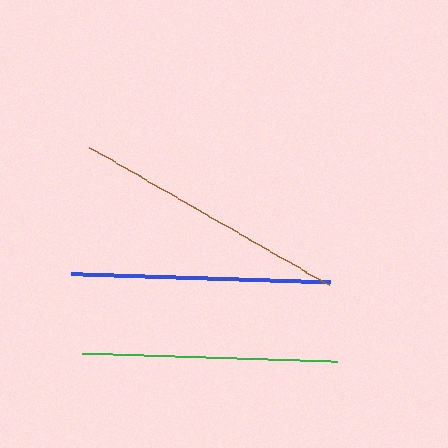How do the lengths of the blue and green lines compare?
The blue and green lines are approximately the same length.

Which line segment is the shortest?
The green line is the shortest at approximately 254 pixels.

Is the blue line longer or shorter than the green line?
The blue line is longer than the green line.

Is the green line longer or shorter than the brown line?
The brown line is longer than the green line.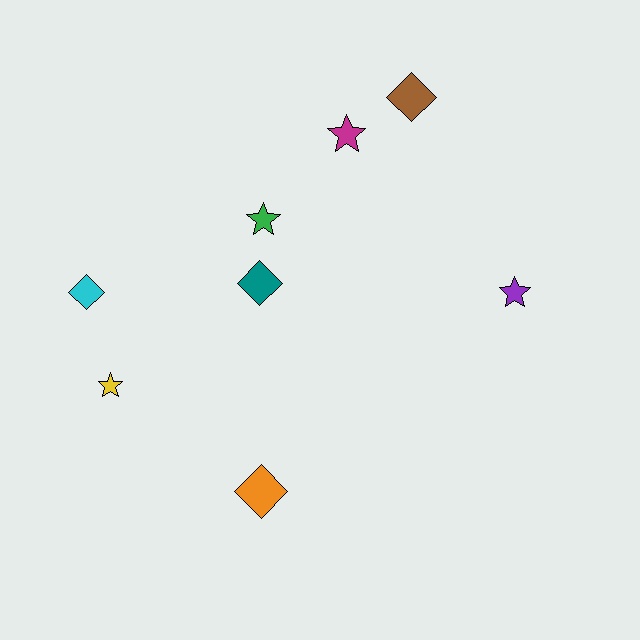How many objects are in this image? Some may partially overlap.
There are 8 objects.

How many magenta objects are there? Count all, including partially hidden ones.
There is 1 magenta object.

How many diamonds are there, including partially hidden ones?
There are 4 diamonds.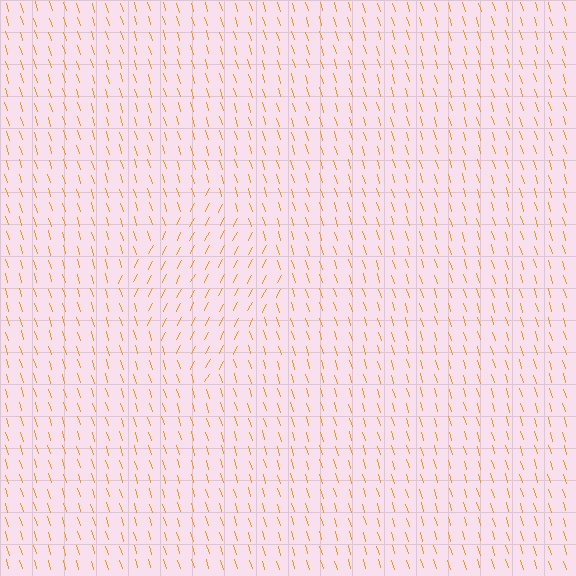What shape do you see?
I see a diamond.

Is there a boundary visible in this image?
Yes, there is a texture boundary formed by a change in line orientation.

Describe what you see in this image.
The image is filled with small orange line segments. A diamond region in the image has lines oriented differently from the surrounding lines, creating a visible texture boundary.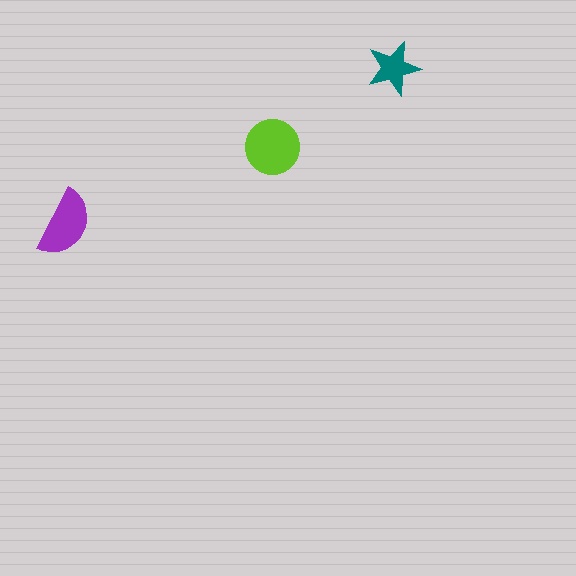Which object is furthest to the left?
The purple semicircle is leftmost.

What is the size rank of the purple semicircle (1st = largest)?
2nd.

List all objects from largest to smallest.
The lime circle, the purple semicircle, the teal star.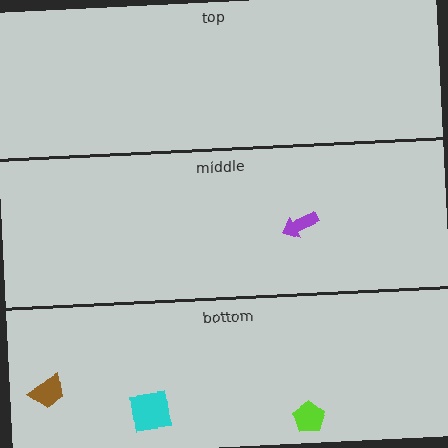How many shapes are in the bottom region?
3.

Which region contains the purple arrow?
The middle region.